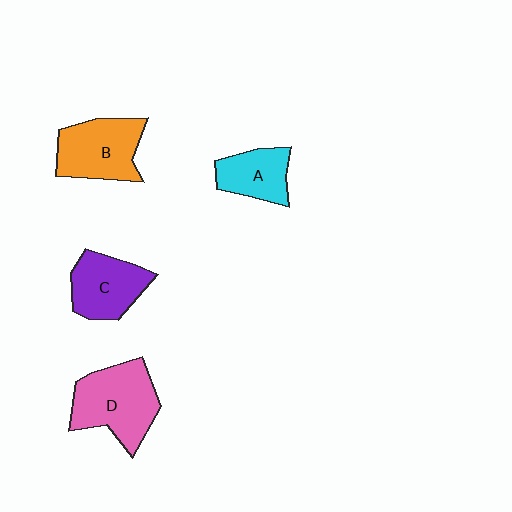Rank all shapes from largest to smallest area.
From largest to smallest: D (pink), B (orange), C (purple), A (cyan).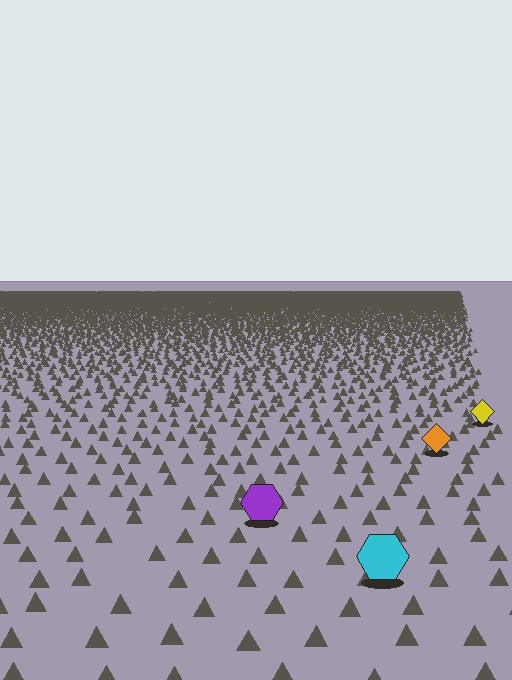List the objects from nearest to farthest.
From nearest to farthest: the cyan hexagon, the purple hexagon, the orange diamond, the yellow diamond.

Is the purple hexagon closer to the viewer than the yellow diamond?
Yes. The purple hexagon is closer — you can tell from the texture gradient: the ground texture is coarser near it.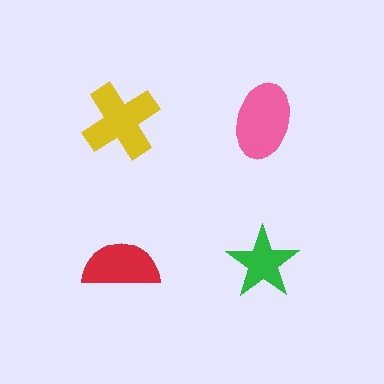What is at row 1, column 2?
A pink ellipse.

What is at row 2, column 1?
A red semicircle.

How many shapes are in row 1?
2 shapes.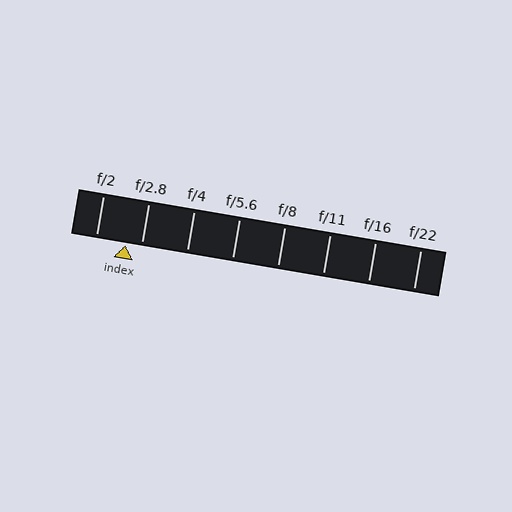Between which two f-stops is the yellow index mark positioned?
The index mark is between f/2 and f/2.8.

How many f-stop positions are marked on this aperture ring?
There are 8 f-stop positions marked.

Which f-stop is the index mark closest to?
The index mark is closest to f/2.8.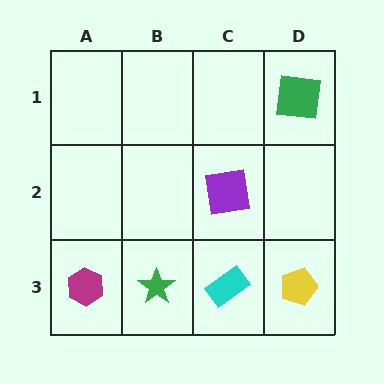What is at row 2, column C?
A purple square.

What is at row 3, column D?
A yellow pentagon.